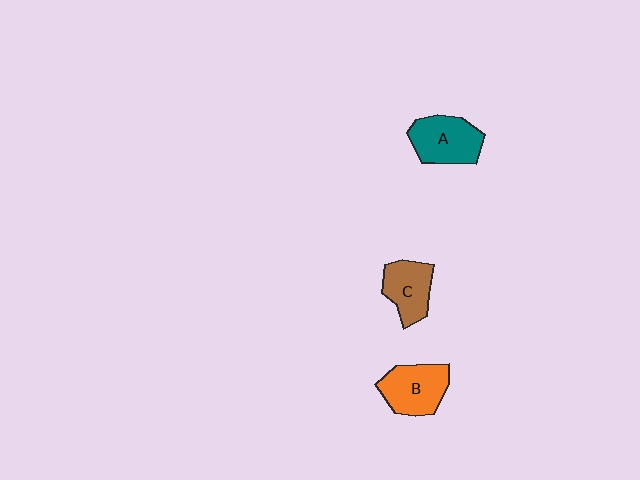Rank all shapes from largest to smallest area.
From largest to smallest: A (teal), B (orange), C (brown).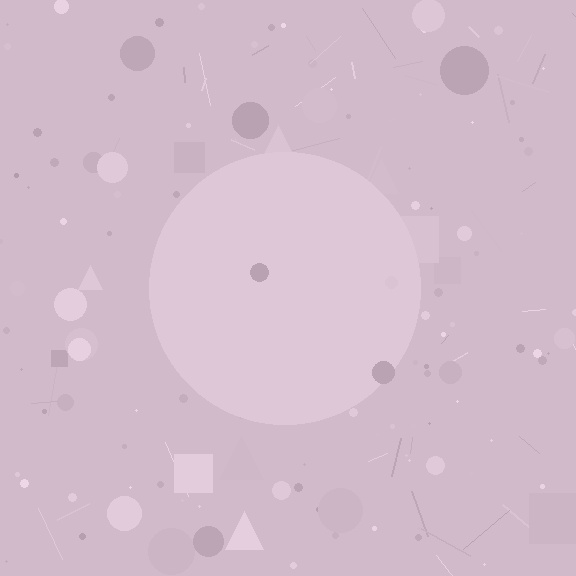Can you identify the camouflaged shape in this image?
The camouflaged shape is a circle.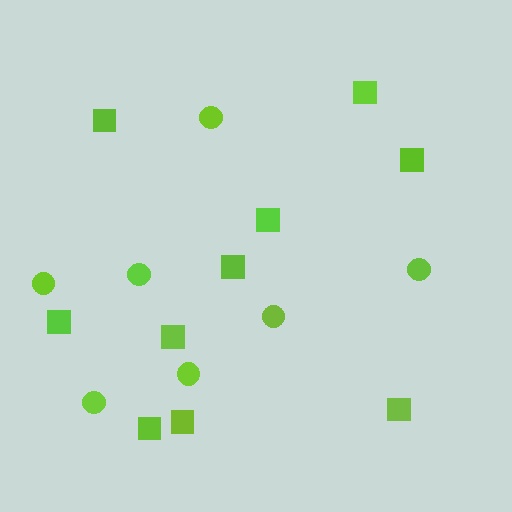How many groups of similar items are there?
There are 2 groups: one group of squares (10) and one group of circles (7).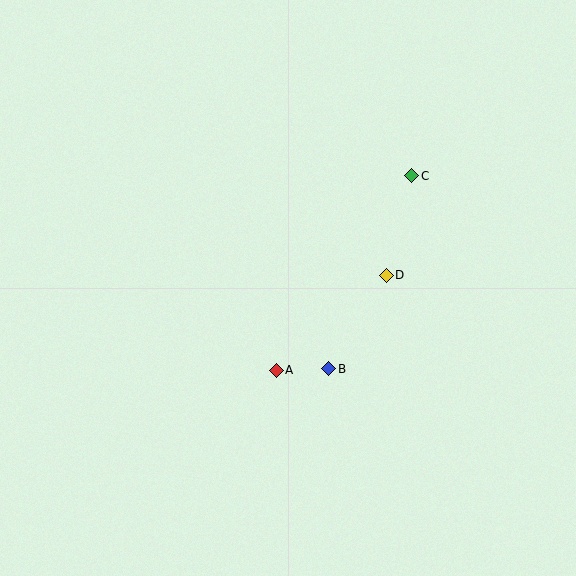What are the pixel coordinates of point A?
Point A is at (276, 370).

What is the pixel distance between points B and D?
The distance between B and D is 110 pixels.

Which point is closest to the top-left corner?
Point C is closest to the top-left corner.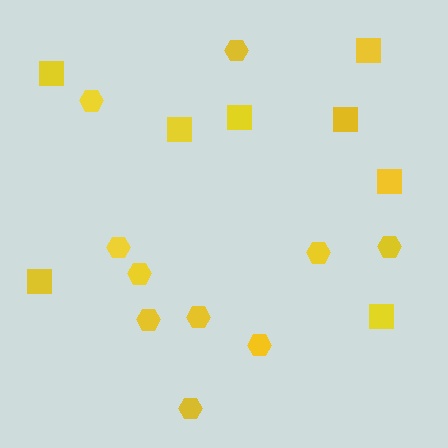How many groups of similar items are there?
There are 2 groups: one group of hexagons (10) and one group of squares (8).